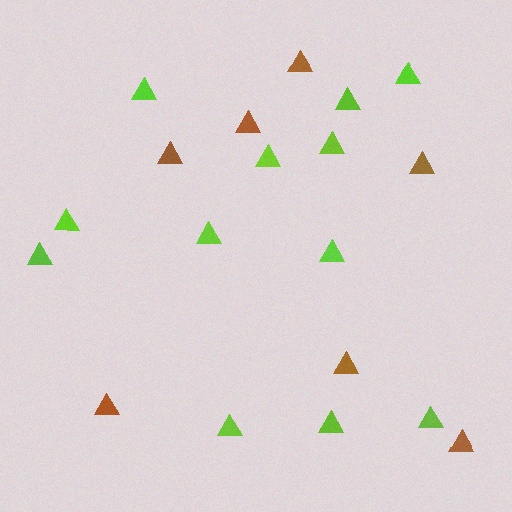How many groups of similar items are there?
There are 2 groups: one group of brown triangles (7) and one group of lime triangles (12).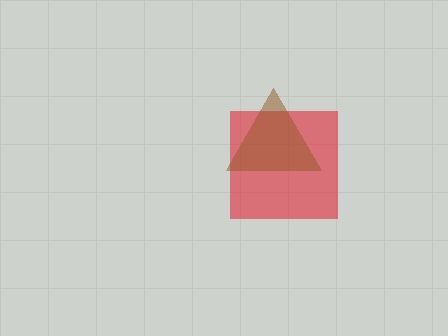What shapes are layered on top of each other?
The layered shapes are: a red square, a brown triangle.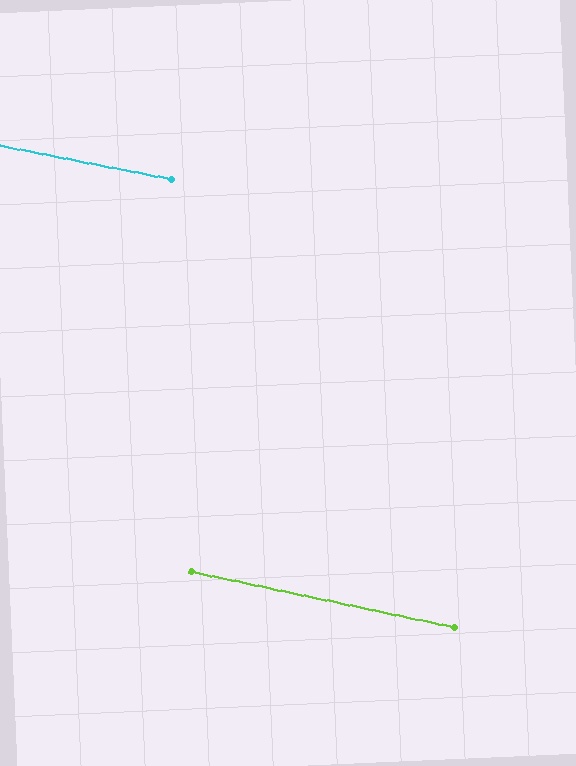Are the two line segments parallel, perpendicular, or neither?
Parallel — their directions differ by only 1.0°.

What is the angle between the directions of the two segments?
Approximately 1 degree.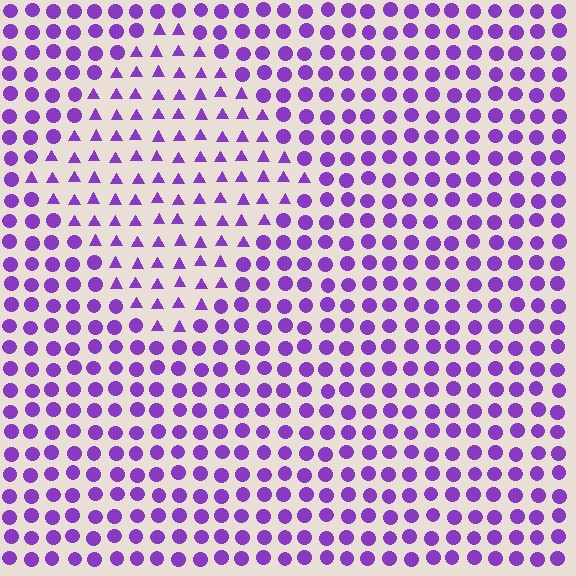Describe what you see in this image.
The image is filled with small purple elements arranged in a uniform grid. A diamond-shaped region contains triangles, while the surrounding area contains circles. The boundary is defined purely by the change in element shape.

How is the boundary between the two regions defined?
The boundary is defined by a change in element shape: triangles inside vs. circles outside. All elements share the same color and spacing.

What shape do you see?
I see a diamond.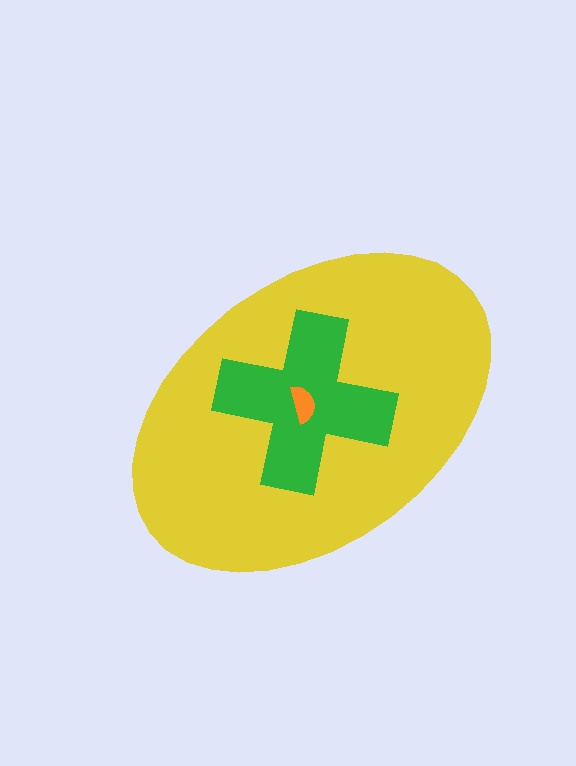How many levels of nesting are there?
3.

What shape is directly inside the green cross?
The orange semicircle.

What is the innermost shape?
The orange semicircle.